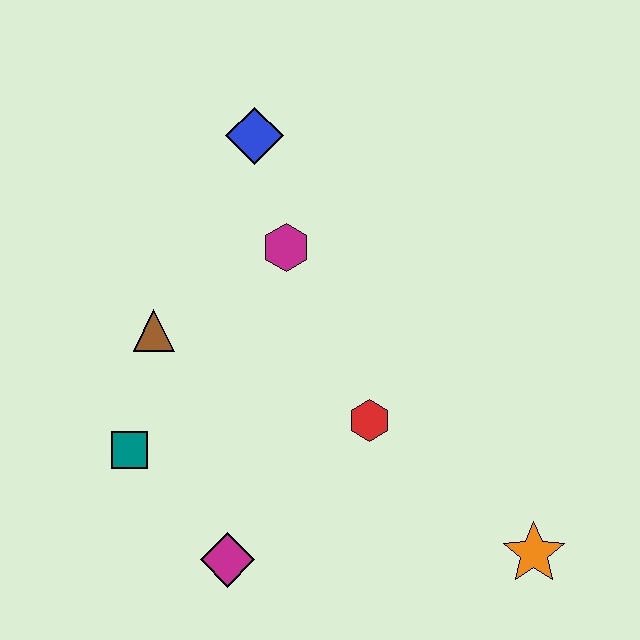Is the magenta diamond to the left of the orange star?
Yes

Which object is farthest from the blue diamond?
The orange star is farthest from the blue diamond.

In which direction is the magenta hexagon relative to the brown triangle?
The magenta hexagon is to the right of the brown triangle.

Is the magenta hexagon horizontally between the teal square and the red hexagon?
Yes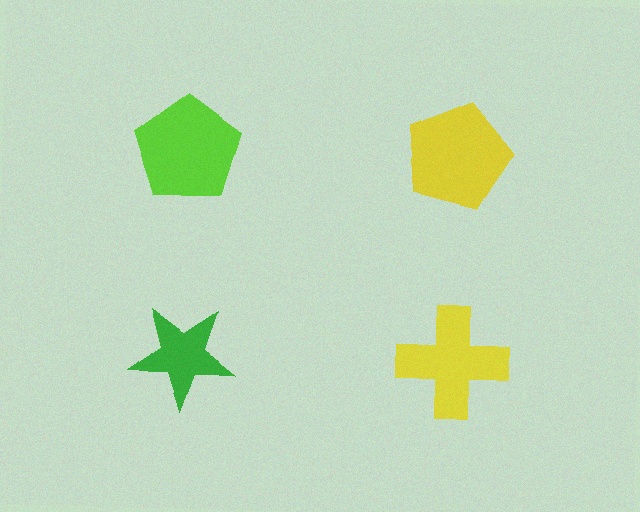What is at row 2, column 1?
A green star.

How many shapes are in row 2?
2 shapes.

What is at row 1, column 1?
A lime pentagon.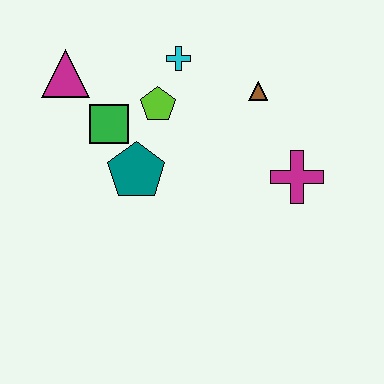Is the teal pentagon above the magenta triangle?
No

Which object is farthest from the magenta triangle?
The magenta cross is farthest from the magenta triangle.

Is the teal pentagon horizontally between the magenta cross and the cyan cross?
No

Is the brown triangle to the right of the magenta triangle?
Yes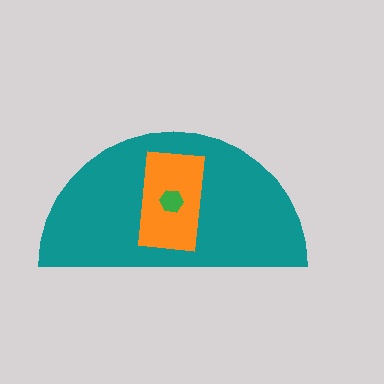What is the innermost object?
The green hexagon.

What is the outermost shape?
The teal semicircle.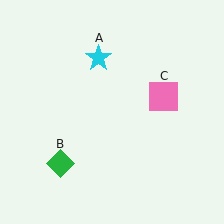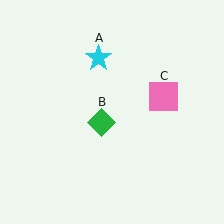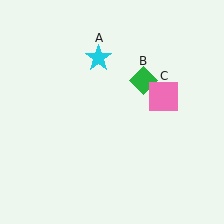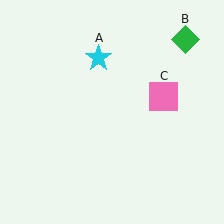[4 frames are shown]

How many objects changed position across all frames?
1 object changed position: green diamond (object B).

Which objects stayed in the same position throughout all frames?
Cyan star (object A) and pink square (object C) remained stationary.